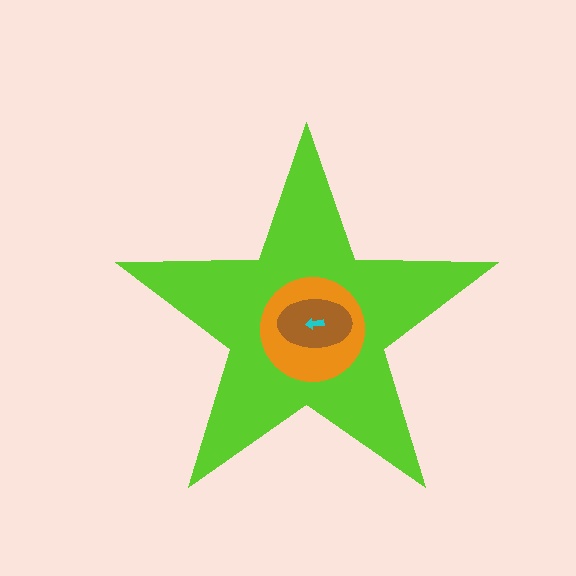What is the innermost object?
The cyan arrow.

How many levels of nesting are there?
4.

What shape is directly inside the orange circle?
The brown ellipse.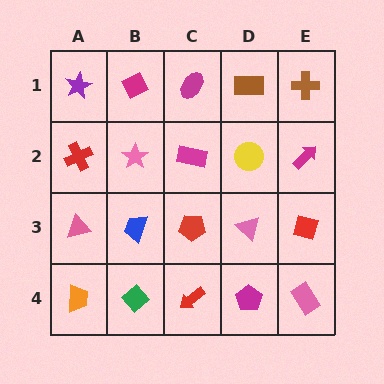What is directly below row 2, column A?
A pink triangle.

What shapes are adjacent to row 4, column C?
A red pentagon (row 3, column C), a green diamond (row 4, column B), a magenta pentagon (row 4, column D).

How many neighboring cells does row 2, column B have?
4.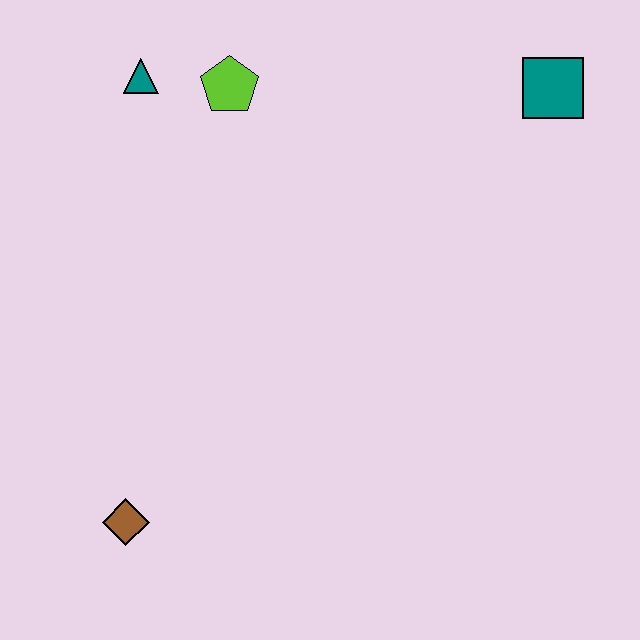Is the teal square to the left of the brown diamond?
No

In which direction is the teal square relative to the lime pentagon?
The teal square is to the right of the lime pentagon.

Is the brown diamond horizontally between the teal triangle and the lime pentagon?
No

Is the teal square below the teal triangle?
Yes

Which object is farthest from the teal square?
The brown diamond is farthest from the teal square.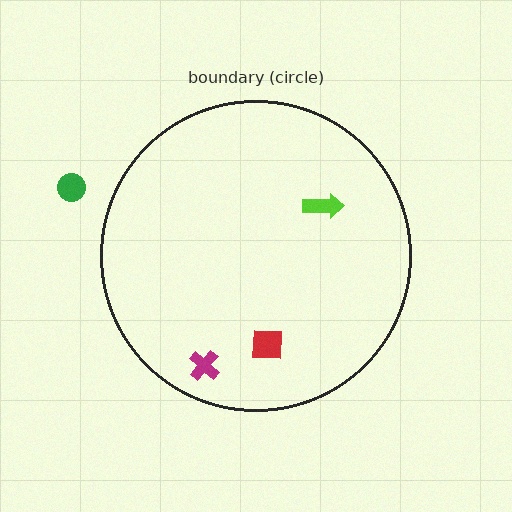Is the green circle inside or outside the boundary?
Outside.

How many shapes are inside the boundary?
3 inside, 1 outside.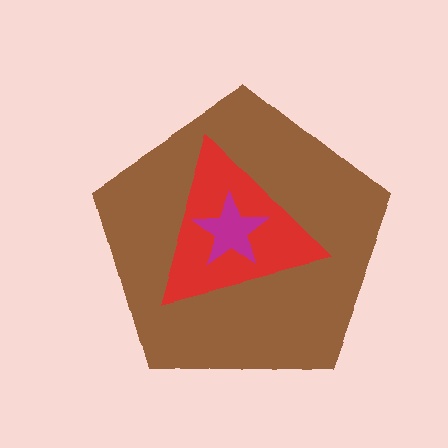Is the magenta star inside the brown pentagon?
Yes.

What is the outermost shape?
The brown pentagon.